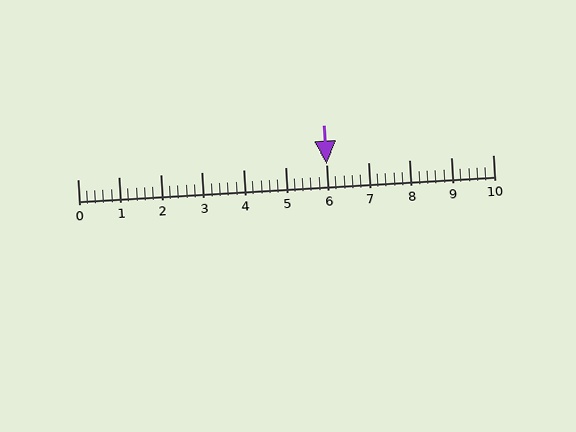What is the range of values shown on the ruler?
The ruler shows values from 0 to 10.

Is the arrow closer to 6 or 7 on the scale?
The arrow is closer to 6.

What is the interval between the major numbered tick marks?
The major tick marks are spaced 1 units apart.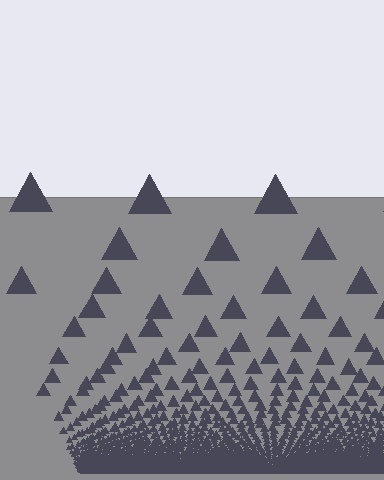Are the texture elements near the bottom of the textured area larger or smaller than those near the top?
Smaller. The gradient is inverted — elements near the bottom are smaller and denser.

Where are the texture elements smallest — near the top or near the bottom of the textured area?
Near the bottom.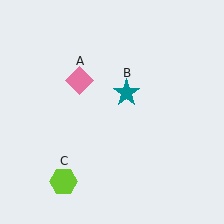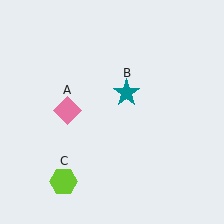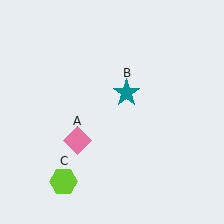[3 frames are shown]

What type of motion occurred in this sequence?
The pink diamond (object A) rotated counterclockwise around the center of the scene.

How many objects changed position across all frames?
1 object changed position: pink diamond (object A).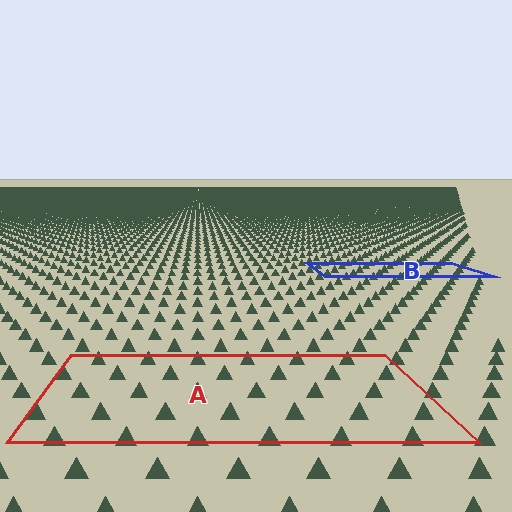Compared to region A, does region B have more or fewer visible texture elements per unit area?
Region B has more texture elements per unit area — they are packed more densely because it is farther away.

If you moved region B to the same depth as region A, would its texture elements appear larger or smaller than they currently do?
They would appear larger. At a closer depth, the same texture elements are projected at a bigger on-screen size.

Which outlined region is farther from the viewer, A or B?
Region B is farther from the viewer — the texture elements inside it appear smaller and more densely packed.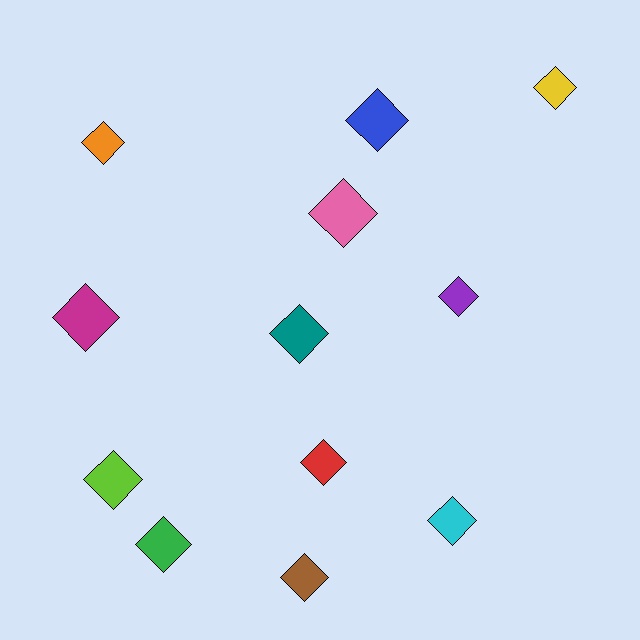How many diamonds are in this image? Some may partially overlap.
There are 12 diamonds.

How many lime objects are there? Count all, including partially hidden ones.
There is 1 lime object.